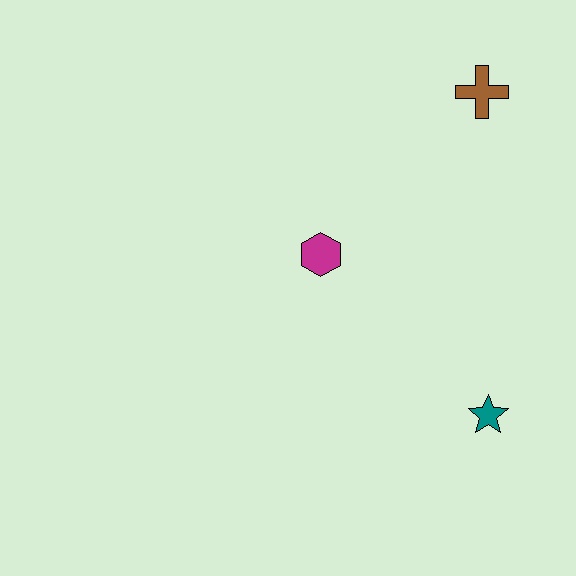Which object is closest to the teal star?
The magenta hexagon is closest to the teal star.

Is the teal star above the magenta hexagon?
No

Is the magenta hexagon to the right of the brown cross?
No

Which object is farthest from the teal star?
The brown cross is farthest from the teal star.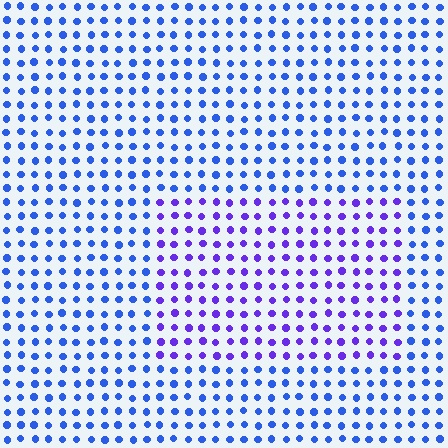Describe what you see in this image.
The image is filled with small blue elements in a uniform arrangement. A rectangle-shaped region is visible where the elements are tinted to a slightly different hue, forming a subtle color boundary.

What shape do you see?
I see a rectangle.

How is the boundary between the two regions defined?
The boundary is defined purely by a slight shift in hue (about 36 degrees). Spacing, size, and orientation are identical on both sides.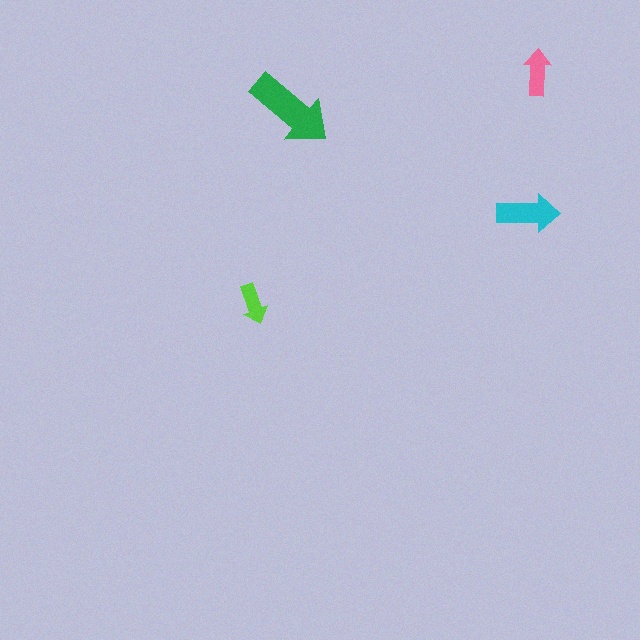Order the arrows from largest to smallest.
the green one, the cyan one, the pink one, the lime one.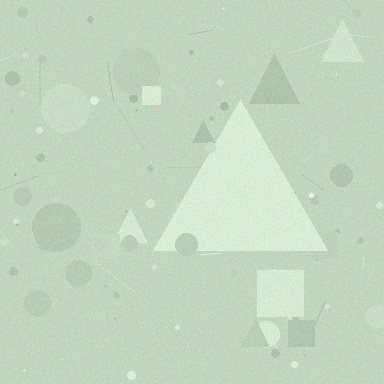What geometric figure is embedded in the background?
A triangle is embedded in the background.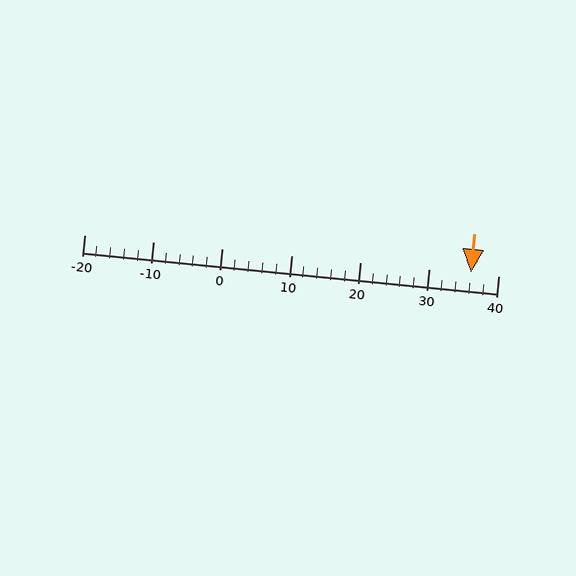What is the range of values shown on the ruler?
The ruler shows values from -20 to 40.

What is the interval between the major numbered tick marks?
The major tick marks are spaced 10 units apart.